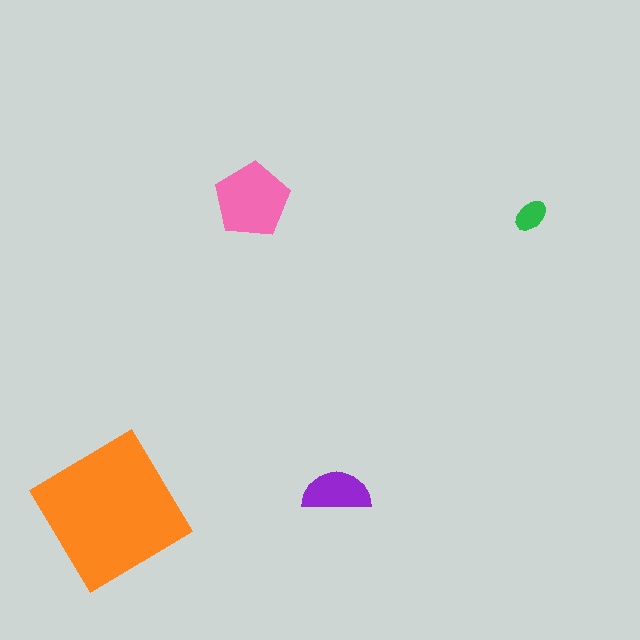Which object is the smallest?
The green ellipse.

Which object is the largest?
The orange diamond.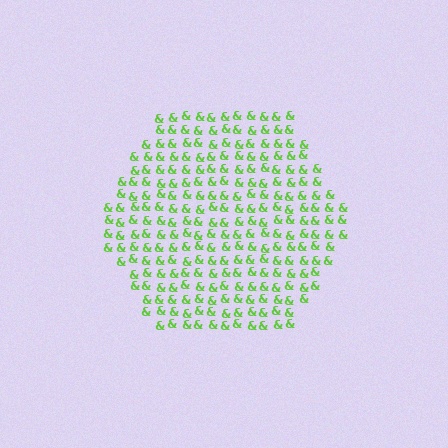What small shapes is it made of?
It is made of small ampersands.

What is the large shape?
The large shape is a hexagon.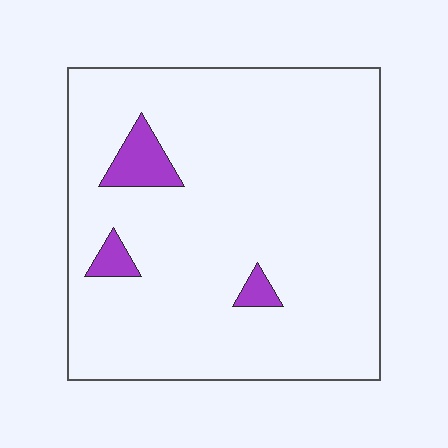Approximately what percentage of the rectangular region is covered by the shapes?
Approximately 5%.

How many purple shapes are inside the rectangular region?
3.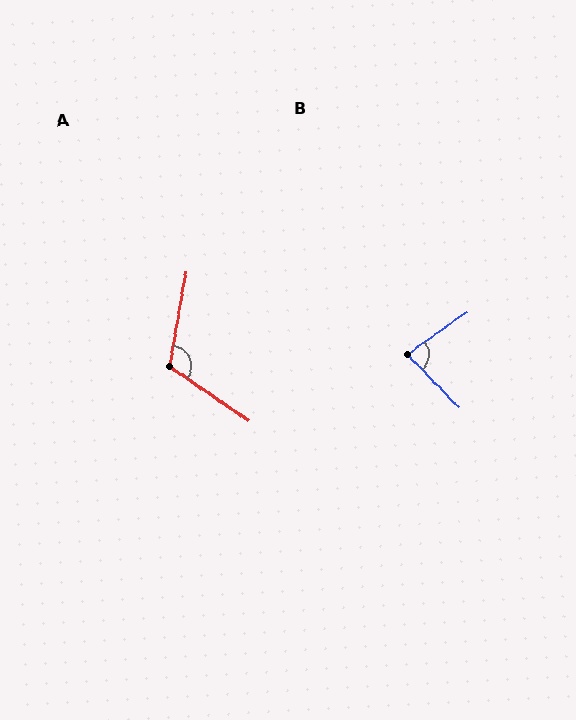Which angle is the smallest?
B, at approximately 81 degrees.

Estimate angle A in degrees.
Approximately 114 degrees.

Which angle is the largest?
A, at approximately 114 degrees.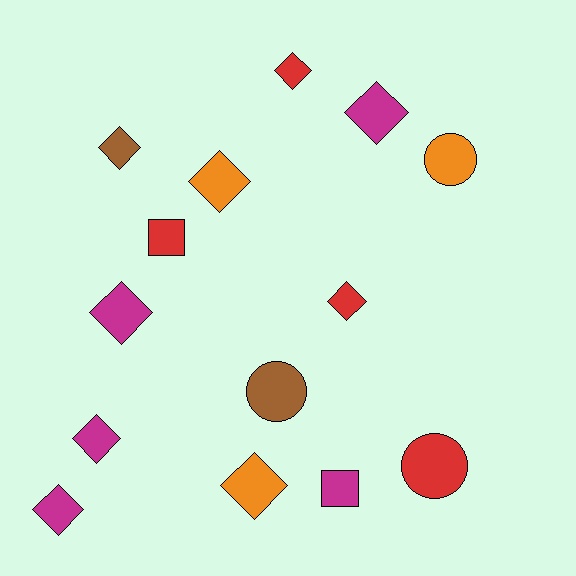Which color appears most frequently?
Magenta, with 5 objects.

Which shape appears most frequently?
Diamond, with 9 objects.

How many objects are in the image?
There are 14 objects.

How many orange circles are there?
There is 1 orange circle.